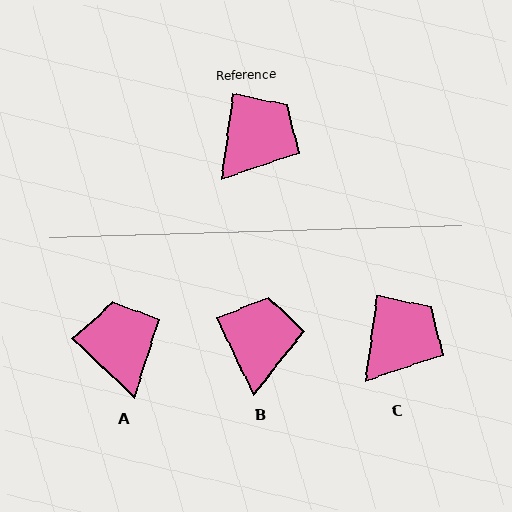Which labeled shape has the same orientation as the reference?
C.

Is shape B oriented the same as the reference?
No, it is off by about 33 degrees.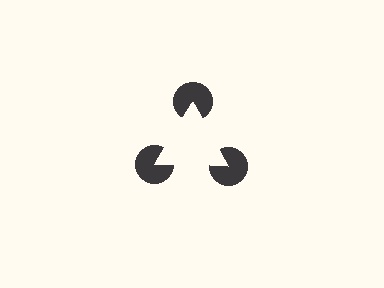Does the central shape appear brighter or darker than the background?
It typically appears slightly brighter than the background, even though no actual brightness change is drawn.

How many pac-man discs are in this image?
There are 3 — one at each vertex of the illusory triangle.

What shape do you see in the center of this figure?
An illusory triangle — its edges are inferred from the aligned wedge cuts in the pac-man discs, not physically drawn.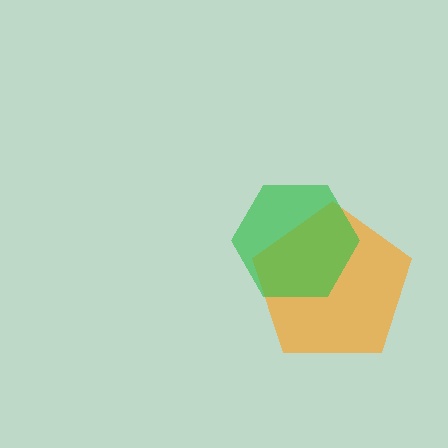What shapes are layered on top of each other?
The layered shapes are: an orange pentagon, a green hexagon.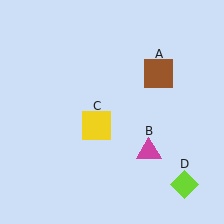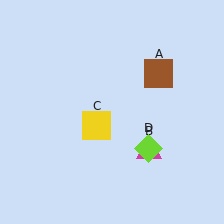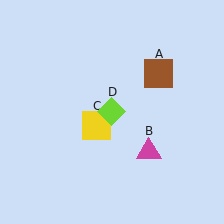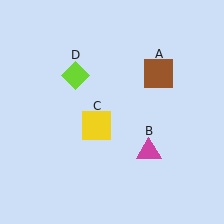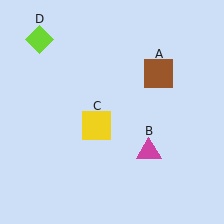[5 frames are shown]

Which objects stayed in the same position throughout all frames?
Brown square (object A) and magenta triangle (object B) and yellow square (object C) remained stationary.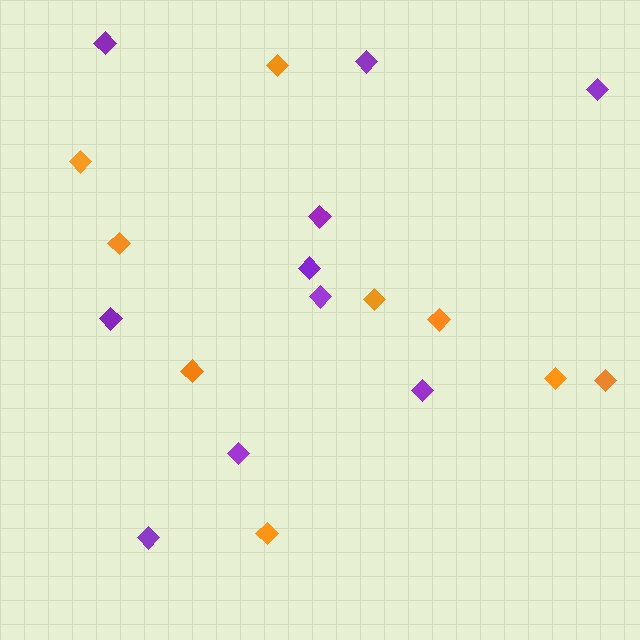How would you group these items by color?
There are 2 groups: one group of orange diamonds (9) and one group of purple diamonds (10).